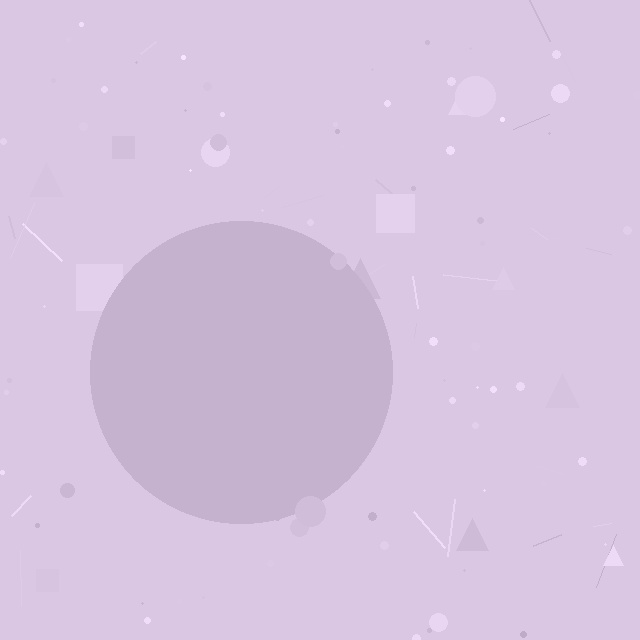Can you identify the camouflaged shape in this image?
The camouflaged shape is a circle.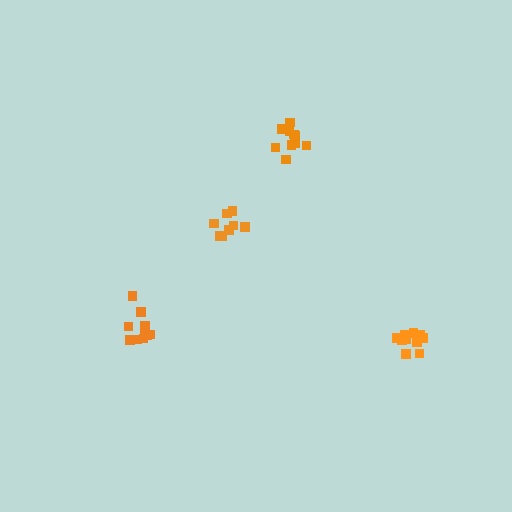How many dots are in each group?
Group 1: 10 dots, Group 2: 11 dots, Group 3: 10 dots, Group 4: 8 dots (39 total).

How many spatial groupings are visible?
There are 4 spatial groupings.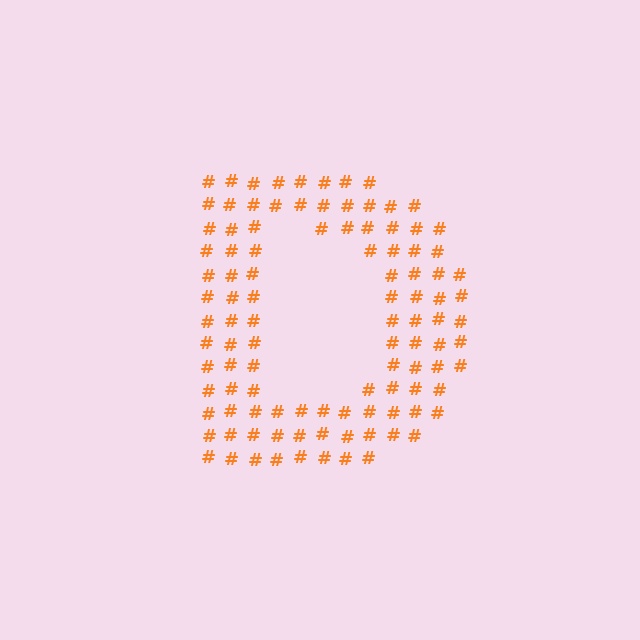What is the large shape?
The large shape is the letter D.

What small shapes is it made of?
It is made of small hash symbols.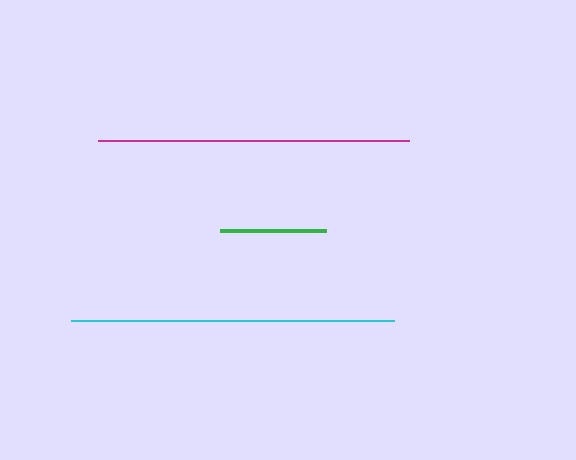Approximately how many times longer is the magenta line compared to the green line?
The magenta line is approximately 2.9 times the length of the green line.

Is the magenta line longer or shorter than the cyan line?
The cyan line is longer than the magenta line.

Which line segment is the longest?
The cyan line is the longest at approximately 322 pixels.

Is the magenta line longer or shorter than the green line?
The magenta line is longer than the green line.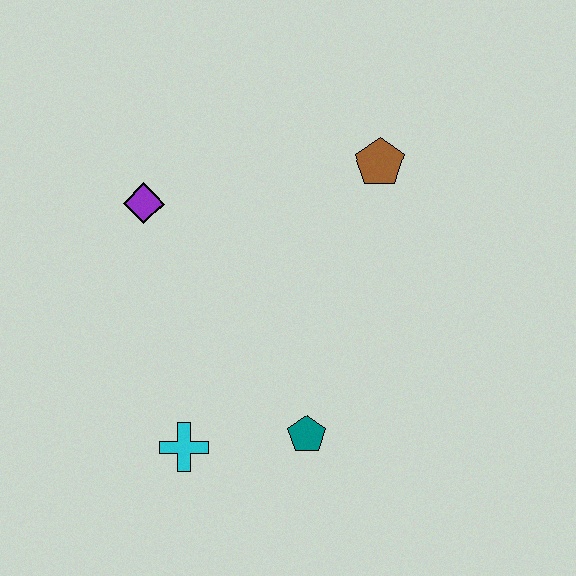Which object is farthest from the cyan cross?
The brown pentagon is farthest from the cyan cross.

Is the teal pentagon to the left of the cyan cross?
No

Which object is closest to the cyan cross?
The teal pentagon is closest to the cyan cross.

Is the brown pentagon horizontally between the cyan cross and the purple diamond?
No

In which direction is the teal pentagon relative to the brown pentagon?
The teal pentagon is below the brown pentagon.